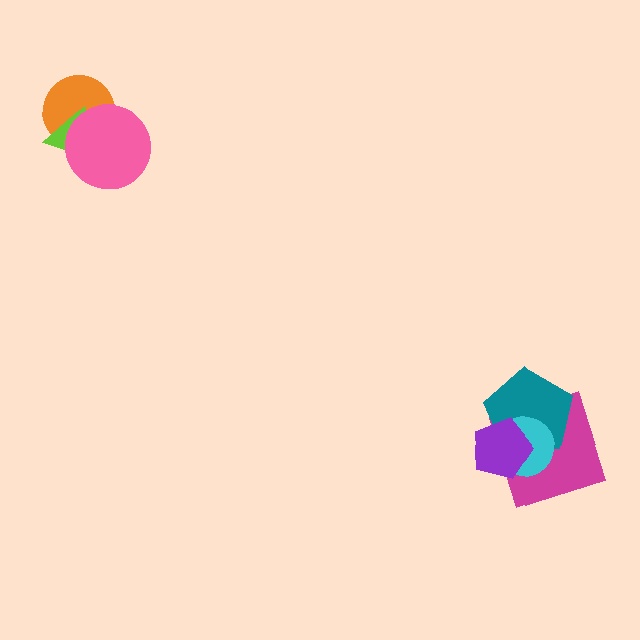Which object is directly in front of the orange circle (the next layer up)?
The lime triangle is directly in front of the orange circle.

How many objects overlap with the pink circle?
2 objects overlap with the pink circle.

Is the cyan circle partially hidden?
Yes, it is partially covered by another shape.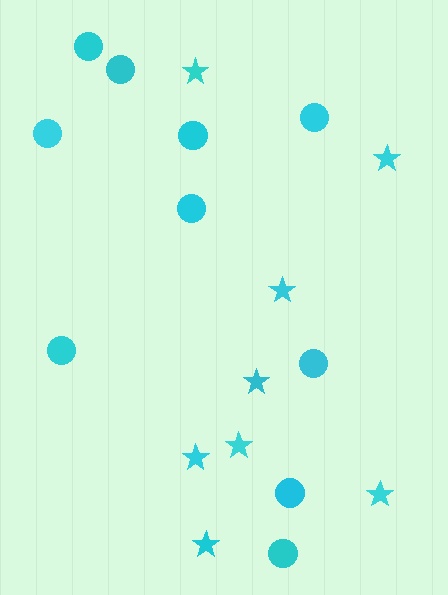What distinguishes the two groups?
There are 2 groups: one group of stars (8) and one group of circles (10).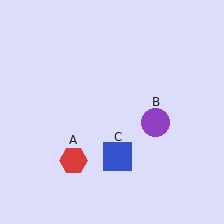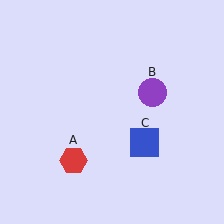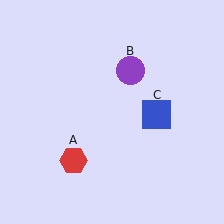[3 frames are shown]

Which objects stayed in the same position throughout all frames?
Red hexagon (object A) remained stationary.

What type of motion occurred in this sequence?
The purple circle (object B), blue square (object C) rotated counterclockwise around the center of the scene.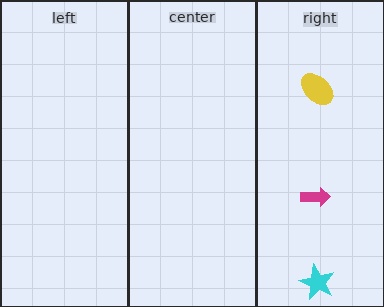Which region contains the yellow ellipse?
The right region.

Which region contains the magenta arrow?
The right region.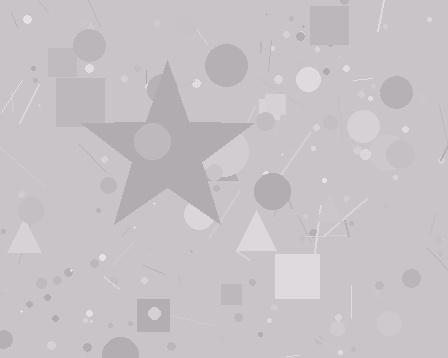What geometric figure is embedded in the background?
A star is embedded in the background.